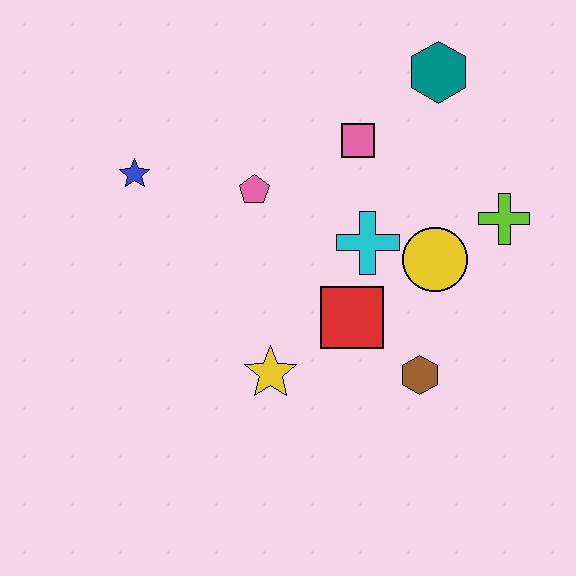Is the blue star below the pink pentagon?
No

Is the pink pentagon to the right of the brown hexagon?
No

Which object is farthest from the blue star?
The lime cross is farthest from the blue star.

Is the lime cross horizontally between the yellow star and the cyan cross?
No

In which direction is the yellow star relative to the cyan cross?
The yellow star is below the cyan cross.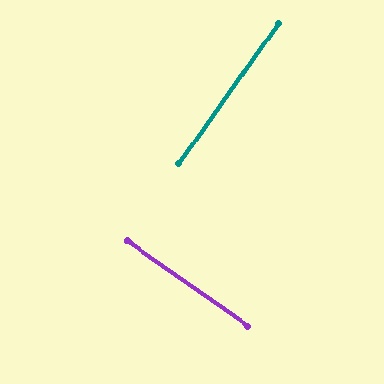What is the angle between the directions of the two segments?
Approximately 90 degrees.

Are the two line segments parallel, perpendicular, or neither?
Perpendicular — they meet at approximately 90°.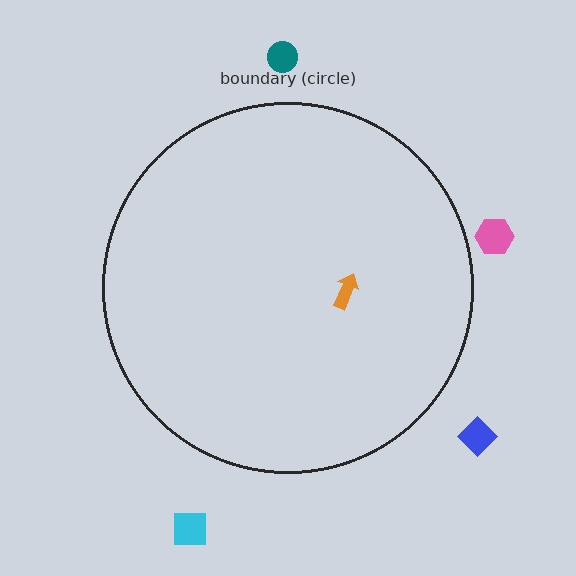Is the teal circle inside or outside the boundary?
Outside.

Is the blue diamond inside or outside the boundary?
Outside.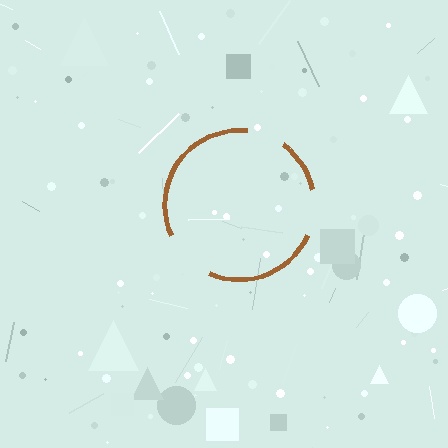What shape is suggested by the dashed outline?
The dashed outline suggests a circle.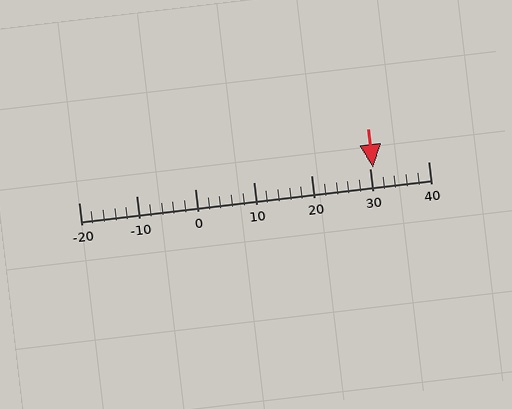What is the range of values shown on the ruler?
The ruler shows values from -20 to 40.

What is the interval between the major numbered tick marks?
The major tick marks are spaced 10 units apart.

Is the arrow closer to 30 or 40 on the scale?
The arrow is closer to 30.